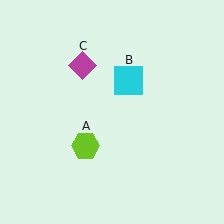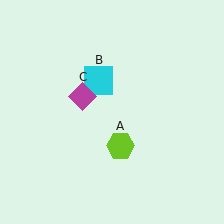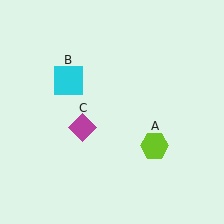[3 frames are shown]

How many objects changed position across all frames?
3 objects changed position: lime hexagon (object A), cyan square (object B), magenta diamond (object C).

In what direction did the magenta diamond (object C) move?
The magenta diamond (object C) moved down.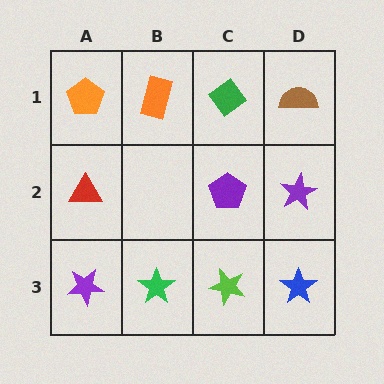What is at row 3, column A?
A purple star.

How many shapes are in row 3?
4 shapes.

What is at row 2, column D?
A purple star.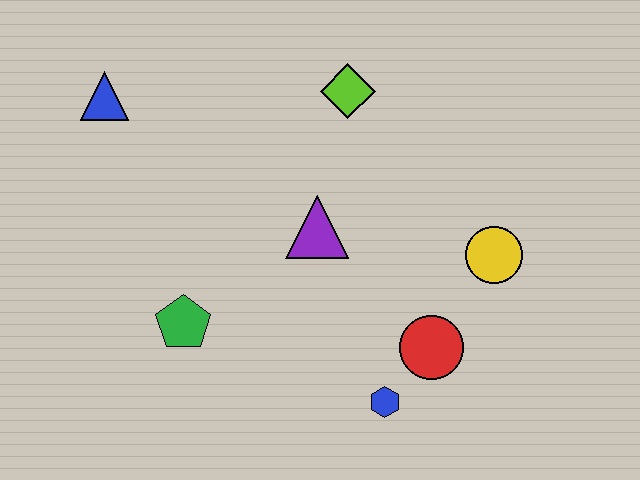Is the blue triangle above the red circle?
Yes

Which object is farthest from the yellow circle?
The blue triangle is farthest from the yellow circle.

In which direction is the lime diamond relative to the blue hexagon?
The lime diamond is above the blue hexagon.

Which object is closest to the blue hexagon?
The red circle is closest to the blue hexagon.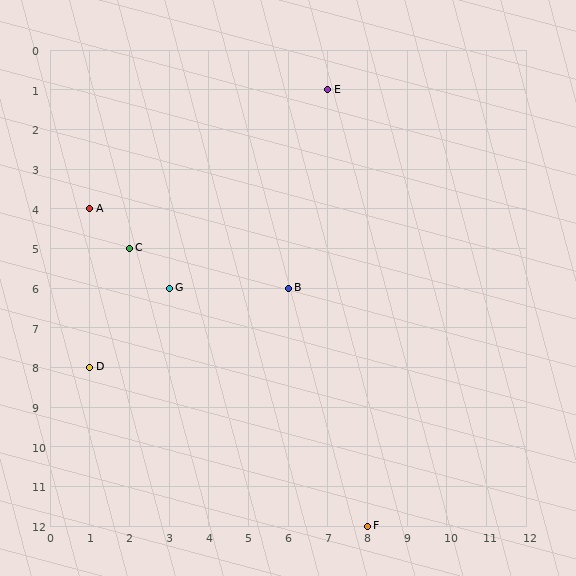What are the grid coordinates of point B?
Point B is at grid coordinates (6, 6).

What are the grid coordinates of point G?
Point G is at grid coordinates (3, 6).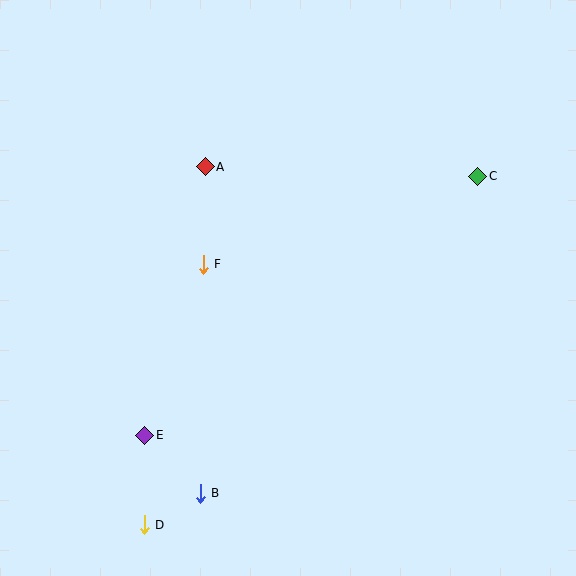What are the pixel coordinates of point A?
Point A is at (205, 167).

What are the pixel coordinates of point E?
Point E is at (145, 435).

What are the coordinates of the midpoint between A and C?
The midpoint between A and C is at (341, 171).